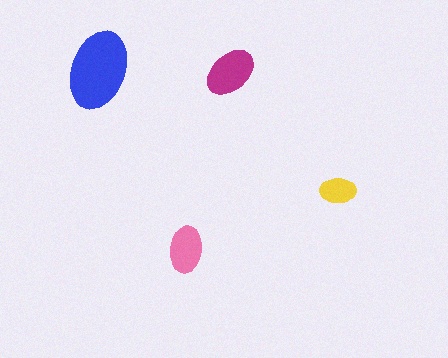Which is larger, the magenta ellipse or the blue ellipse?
The blue one.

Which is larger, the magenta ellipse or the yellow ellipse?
The magenta one.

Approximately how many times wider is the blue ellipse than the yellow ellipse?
About 2 times wider.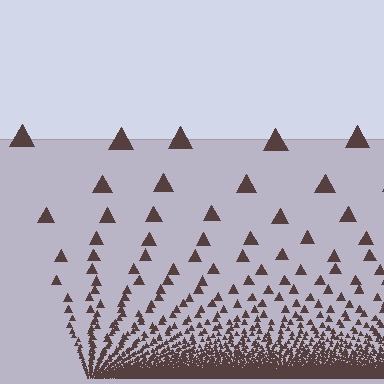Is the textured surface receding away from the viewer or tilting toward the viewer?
The surface appears to tilt toward the viewer. Texture elements get larger and sparser toward the top.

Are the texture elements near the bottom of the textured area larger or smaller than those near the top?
Smaller. The gradient is inverted — elements near the bottom are smaller and denser.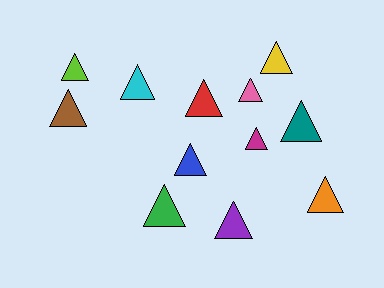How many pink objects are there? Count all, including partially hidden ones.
There is 1 pink object.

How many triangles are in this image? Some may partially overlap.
There are 12 triangles.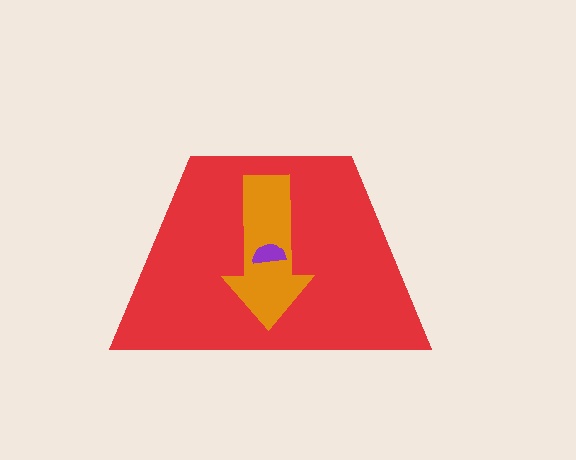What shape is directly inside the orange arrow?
The purple semicircle.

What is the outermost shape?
The red trapezoid.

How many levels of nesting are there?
3.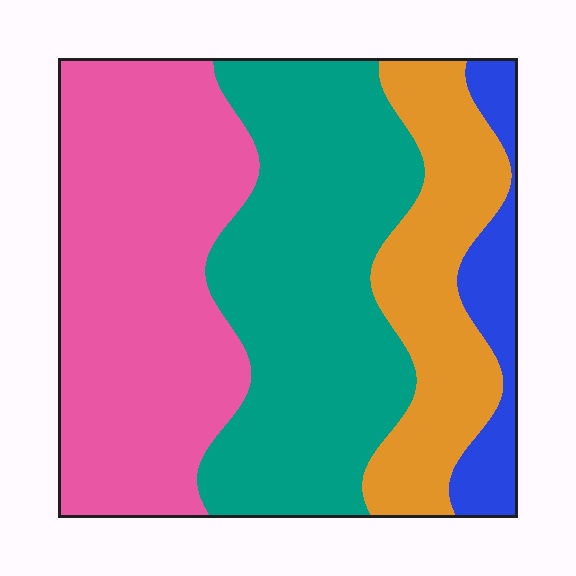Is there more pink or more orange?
Pink.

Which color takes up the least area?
Blue, at roughly 10%.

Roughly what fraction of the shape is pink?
Pink covers roughly 35% of the shape.